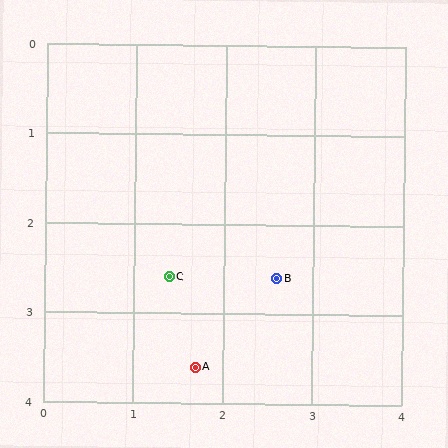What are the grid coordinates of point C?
Point C is at approximately (1.4, 2.6).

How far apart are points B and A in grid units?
Points B and A are about 1.3 grid units apart.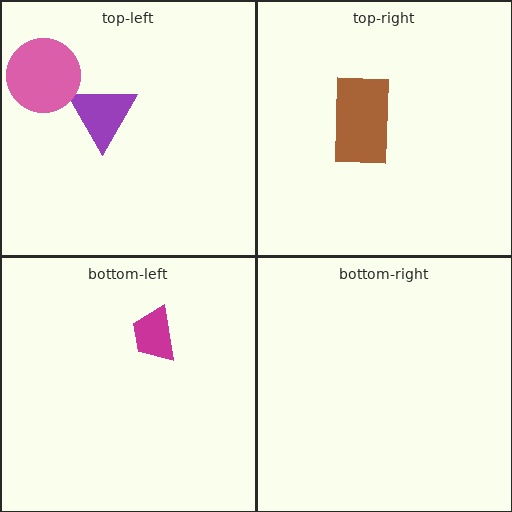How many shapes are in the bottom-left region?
1.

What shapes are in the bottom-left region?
The magenta trapezoid.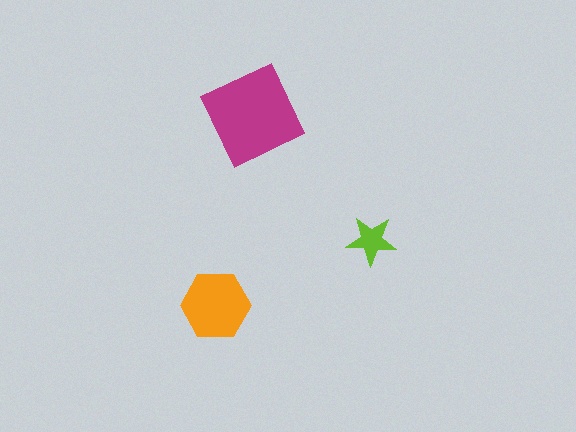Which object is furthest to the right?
The lime star is rightmost.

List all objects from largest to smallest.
The magenta square, the orange hexagon, the lime star.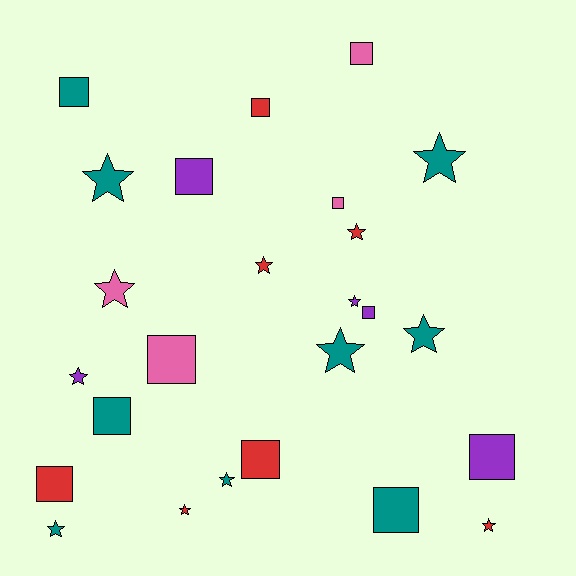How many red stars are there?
There are 4 red stars.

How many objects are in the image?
There are 25 objects.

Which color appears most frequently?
Teal, with 9 objects.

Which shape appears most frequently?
Star, with 13 objects.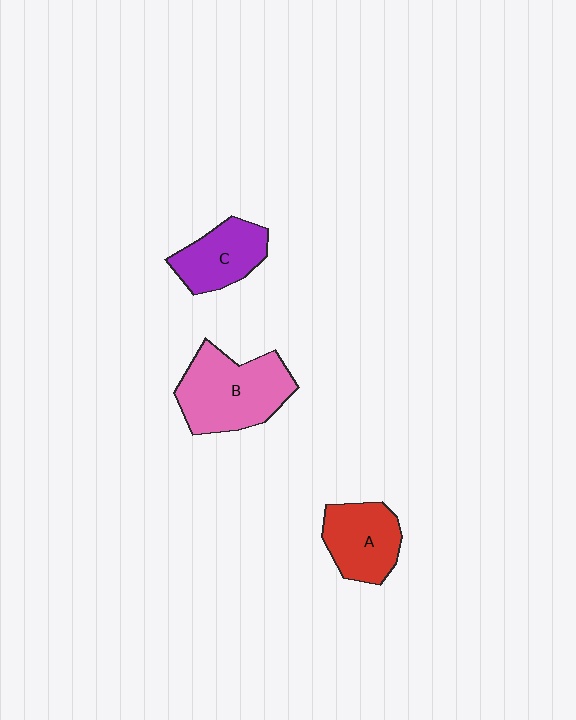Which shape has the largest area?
Shape B (pink).